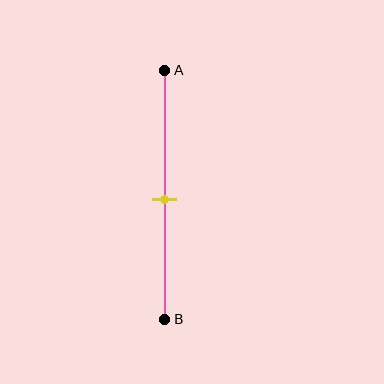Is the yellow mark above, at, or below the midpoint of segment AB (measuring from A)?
The yellow mark is approximately at the midpoint of segment AB.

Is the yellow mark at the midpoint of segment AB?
Yes, the mark is approximately at the midpoint.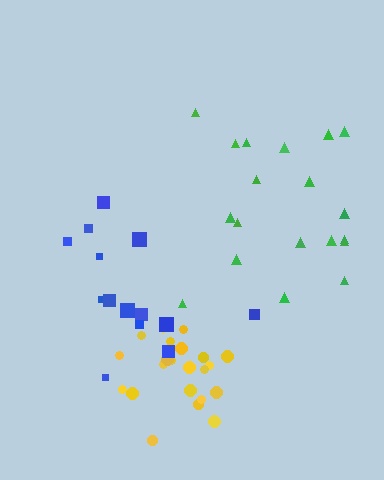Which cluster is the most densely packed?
Yellow.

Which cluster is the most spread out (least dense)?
Blue.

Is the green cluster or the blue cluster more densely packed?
Green.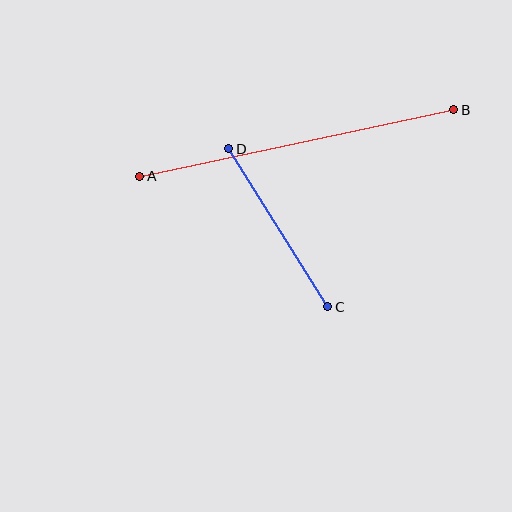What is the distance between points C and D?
The distance is approximately 186 pixels.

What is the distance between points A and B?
The distance is approximately 321 pixels.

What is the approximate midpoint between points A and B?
The midpoint is at approximately (297, 143) pixels.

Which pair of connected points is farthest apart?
Points A and B are farthest apart.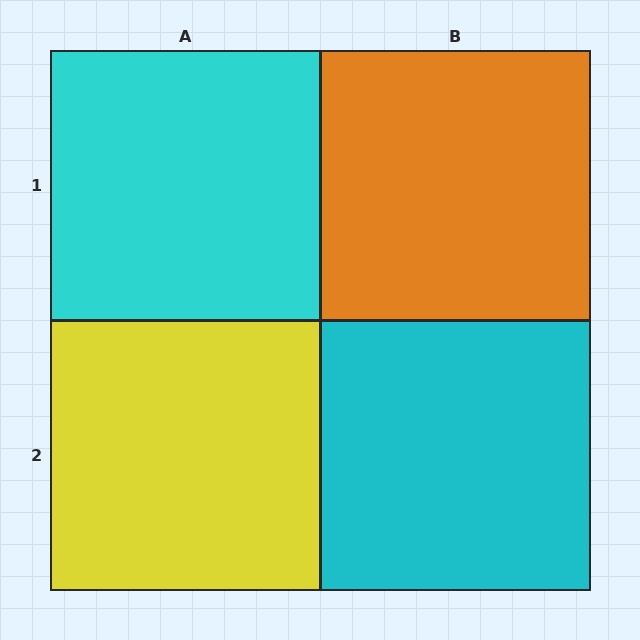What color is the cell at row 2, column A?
Yellow.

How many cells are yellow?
1 cell is yellow.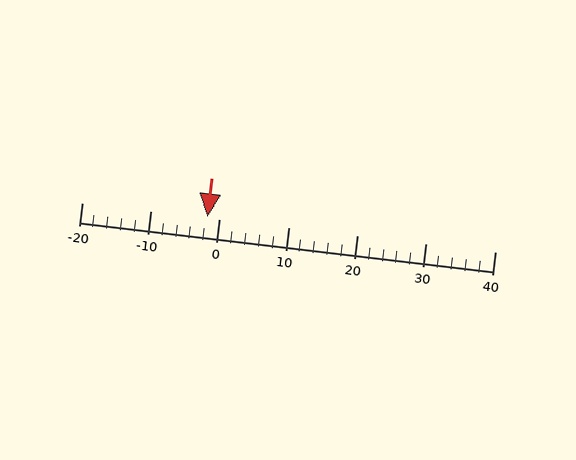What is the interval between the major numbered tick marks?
The major tick marks are spaced 10 units apart.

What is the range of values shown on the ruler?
The ruler shows values from -20 to 40.